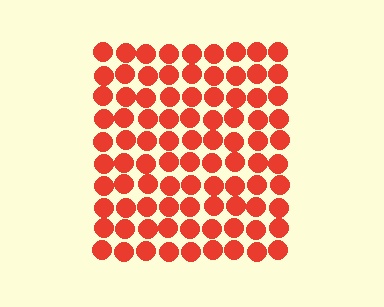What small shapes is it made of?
It is made of small circles.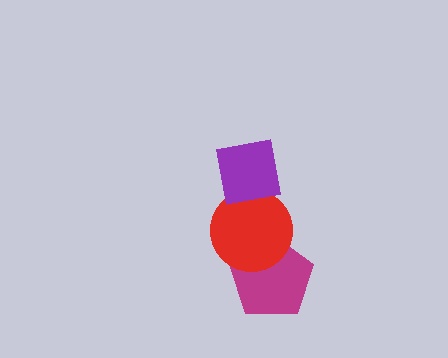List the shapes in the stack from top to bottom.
From top to bottom: the purple square, the red circle, the magenta pentagon.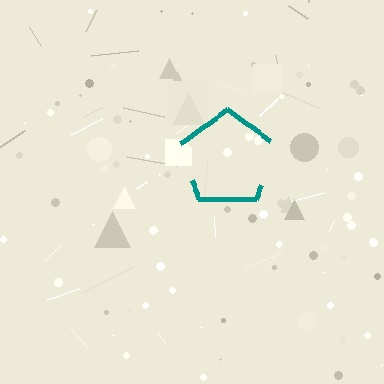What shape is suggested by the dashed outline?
The dashed outline suggests a pentagon.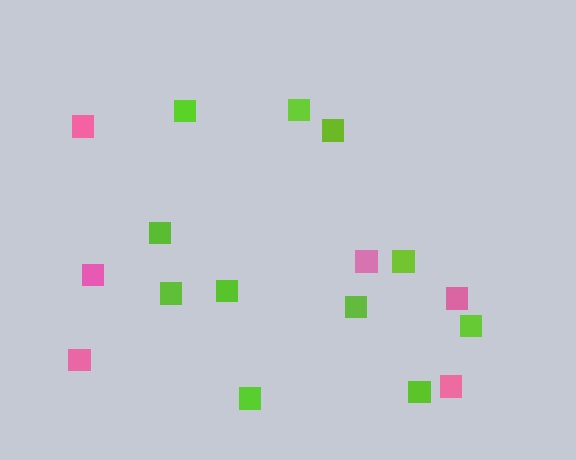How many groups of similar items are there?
There are 2 groups: one group of lime squares (11) and one group of pink squares (6).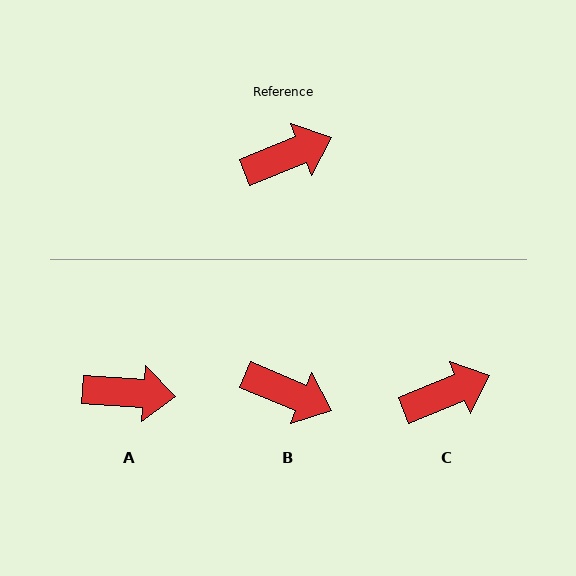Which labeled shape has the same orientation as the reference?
C.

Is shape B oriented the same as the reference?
No, it is off by about 44 degrees.